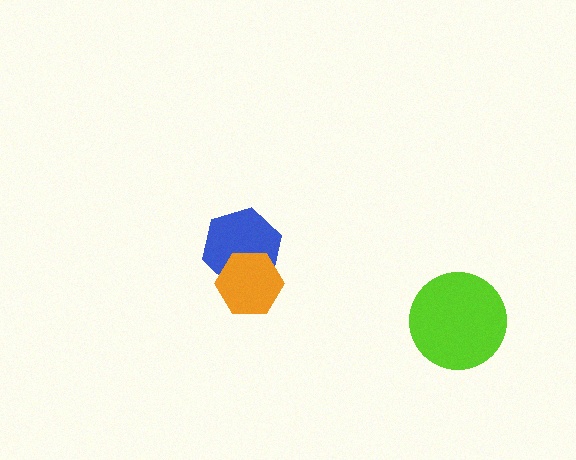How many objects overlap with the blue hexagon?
1 object overlaps with the blue hexagon.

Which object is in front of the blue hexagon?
The orange hexagon is in front of the blue hexagon.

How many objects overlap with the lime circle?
0 objects overlap with the lime circle.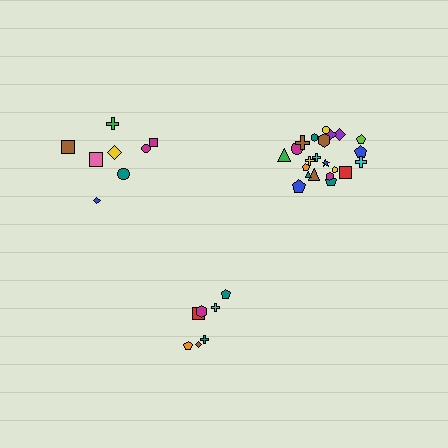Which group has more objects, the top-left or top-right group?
The top-right group.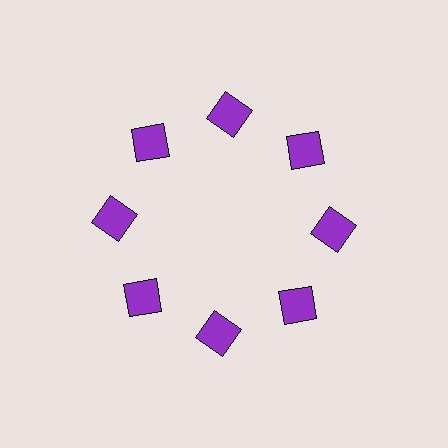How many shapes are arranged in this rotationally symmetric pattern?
There are 8 shapes, arranged in 8 groups of 1.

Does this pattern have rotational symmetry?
Yes, this pattern has 8-fold rotational symmetry. It looks the same after rotating 45 degrees around the center.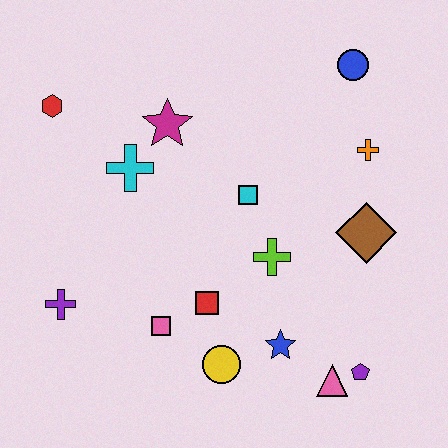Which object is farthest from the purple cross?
The blue circle is farthest from the purple cross.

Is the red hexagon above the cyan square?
Yes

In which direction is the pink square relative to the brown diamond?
The pink square is to the left of the brown diamond.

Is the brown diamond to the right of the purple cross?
Yes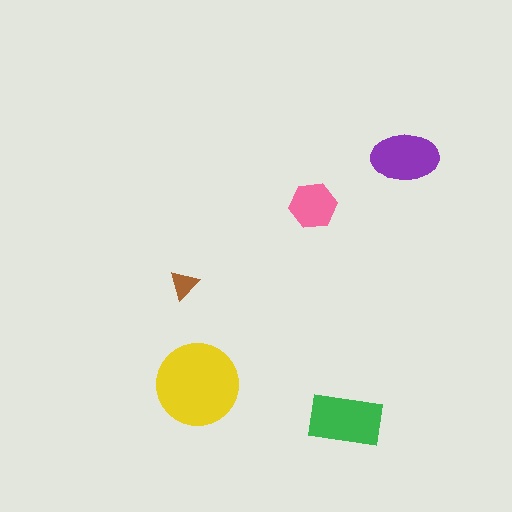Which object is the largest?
The yellow circle.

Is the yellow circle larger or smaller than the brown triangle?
Larger.